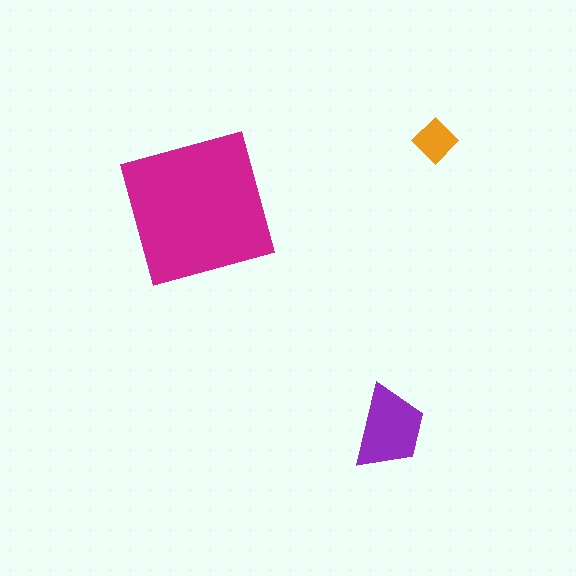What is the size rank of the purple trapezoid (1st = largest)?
2nd.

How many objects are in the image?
There are 3 objects in the image.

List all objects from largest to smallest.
The magenta square, the purple trapezoid, the orange diamond.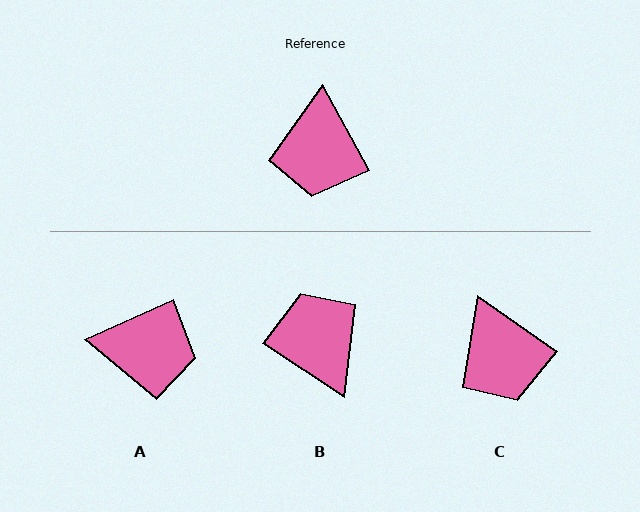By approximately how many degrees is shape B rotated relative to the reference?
Approximately 151 degrees clockwise.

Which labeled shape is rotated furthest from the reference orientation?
B, about 151 degrees away.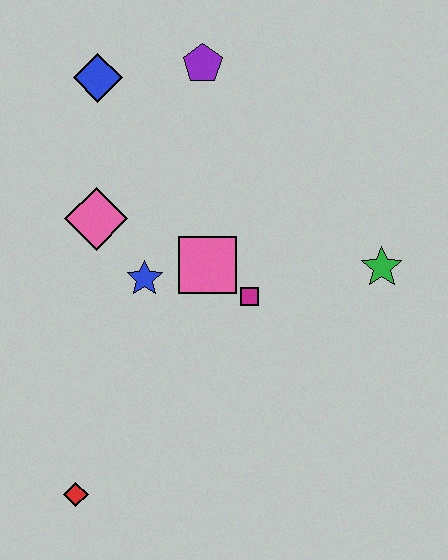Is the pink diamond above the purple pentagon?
No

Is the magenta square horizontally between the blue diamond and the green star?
Yes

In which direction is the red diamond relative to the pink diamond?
The red diamond is below the pink diamond.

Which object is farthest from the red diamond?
The purple pentagon is farthest from the red diamond.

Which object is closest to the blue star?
The pink square is closest to the blue star.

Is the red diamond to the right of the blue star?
No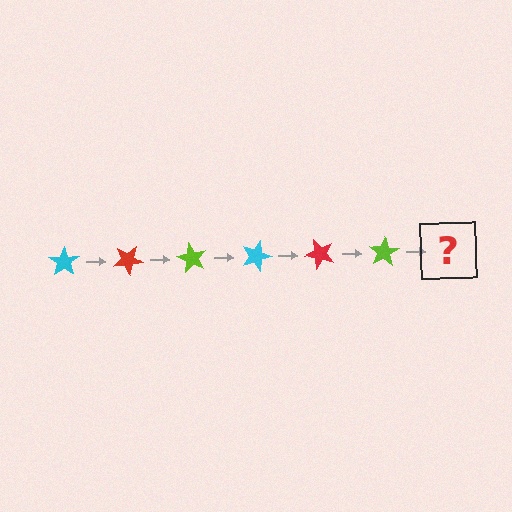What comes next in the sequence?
The next element should be a cyan star, rotated 180 degrees from the start.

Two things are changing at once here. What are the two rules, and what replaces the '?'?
The two rules are that it rotates 30 degrees each step and the color cycles through cyan, red, and lime. The '?' should be a cyan star, rotated 180 degrees from the start.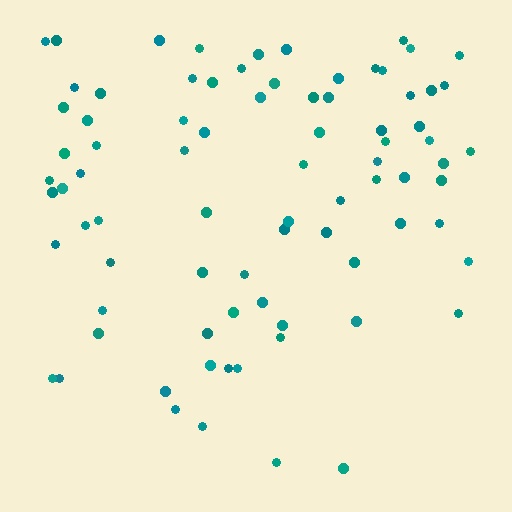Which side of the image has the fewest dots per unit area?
The bottom.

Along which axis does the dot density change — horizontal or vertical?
Vertical.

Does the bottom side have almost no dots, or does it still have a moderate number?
Still a moderate number, just noticeably fewer than the top.